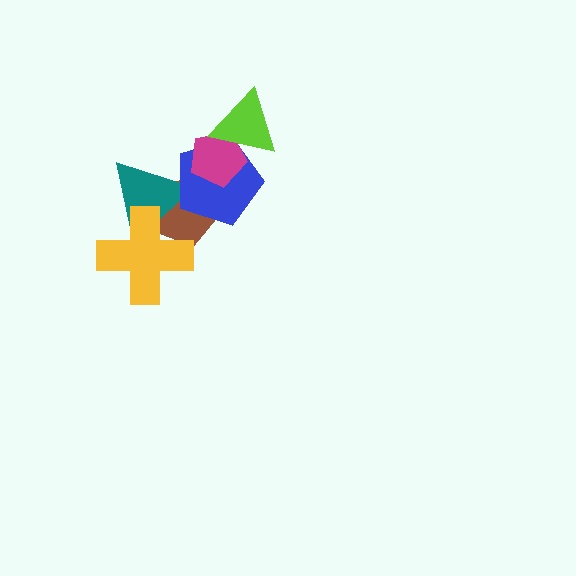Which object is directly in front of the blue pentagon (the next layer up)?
The magenta pentagon is directly in front of the blue pentagon.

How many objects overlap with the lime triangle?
2 objects overlap with the lime triangle.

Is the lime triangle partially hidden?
No, no other shape covers it.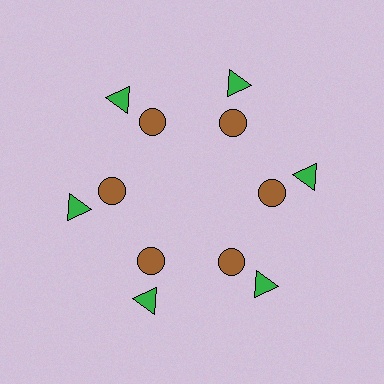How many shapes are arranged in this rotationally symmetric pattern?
There are 12 shapes, arranged in 6 groups of 2.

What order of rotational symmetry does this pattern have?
This pattern has 6-fold rotational symmetry.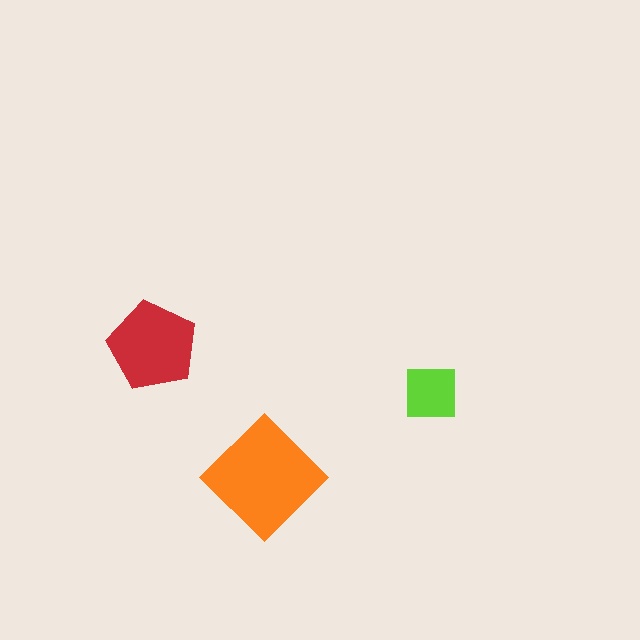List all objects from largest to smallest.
The orange diamond, the red pentagon, the lime square.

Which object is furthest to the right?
The lime square is rightmost.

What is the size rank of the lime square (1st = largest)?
3rd.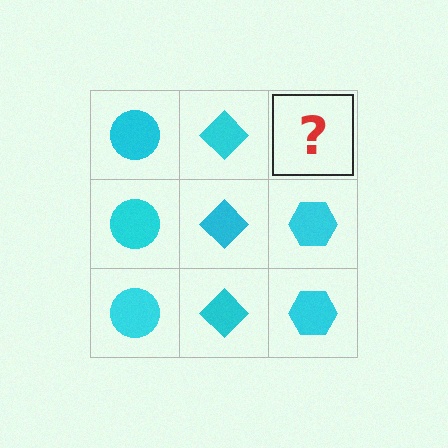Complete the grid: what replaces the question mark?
The question mark should be replaced with a cyan hexagon.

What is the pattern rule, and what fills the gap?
The rule is that each column has a consistent shape. The gap should be filled with a cyan hexagon.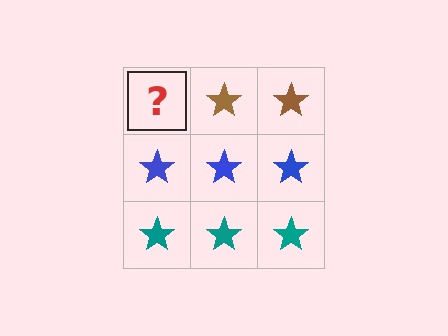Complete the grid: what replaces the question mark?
The question mark should be replaced with a brown star.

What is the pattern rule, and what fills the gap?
The rule is that each row has a consistent color. The gap should be filled with a brown star.